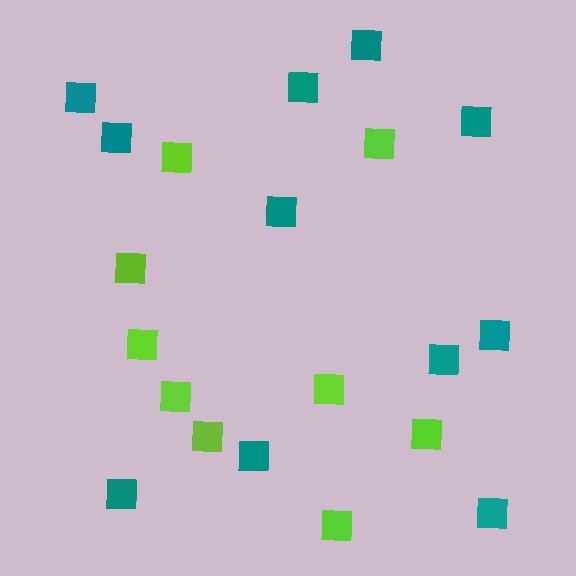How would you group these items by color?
There are 2 groups: one group of lime squares (9) and one group of teal squares (11).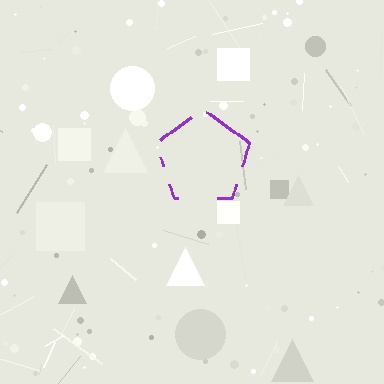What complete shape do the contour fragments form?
The contour fragments form a pentagon.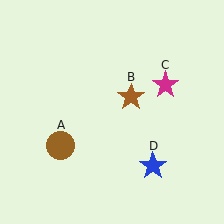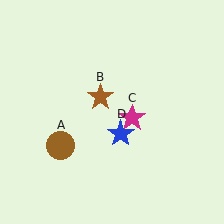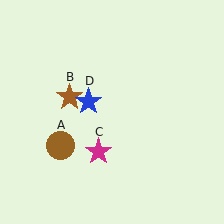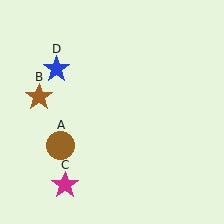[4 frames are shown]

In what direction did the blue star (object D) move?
The blue star (object D) moved up and to the left.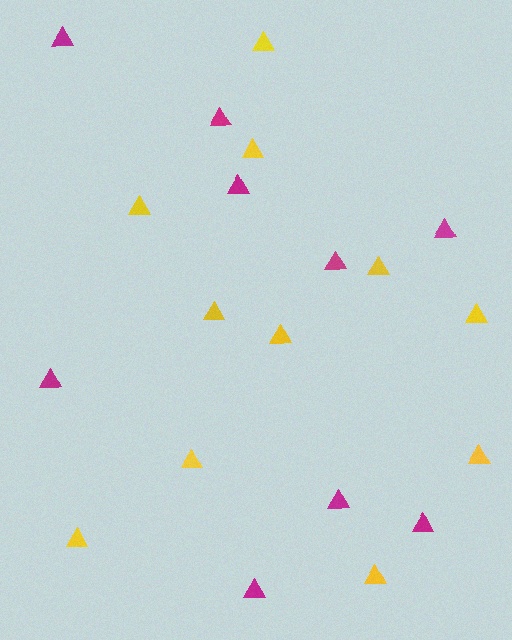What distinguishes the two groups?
There are 2 groups: one group of magenta triangles (9) and one group of yellow triangles (11).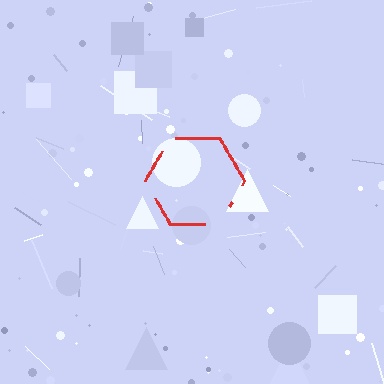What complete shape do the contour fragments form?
The contour fragments form a hexagon.